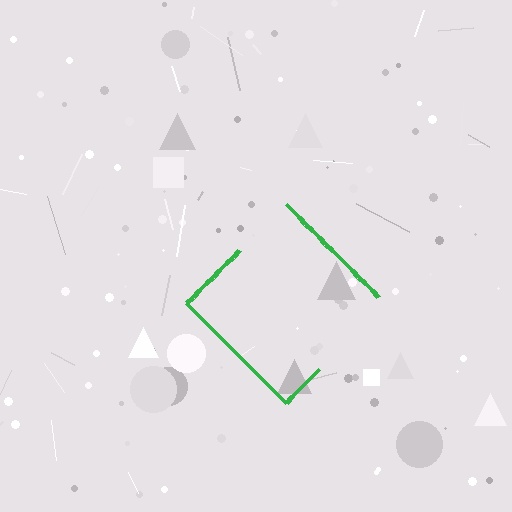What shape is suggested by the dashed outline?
The dashed outline suggests a diamond.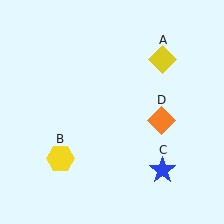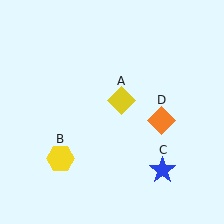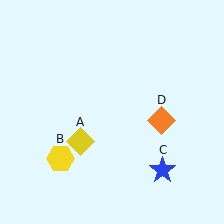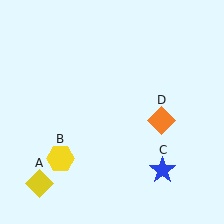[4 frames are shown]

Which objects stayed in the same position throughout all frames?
Yellow hexagon (object B) and blue star (object C) and orange diamond (object D) remained stationary.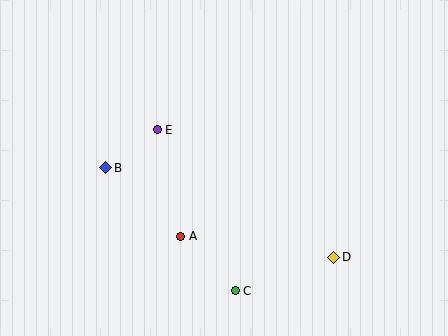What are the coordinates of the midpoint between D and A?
The midpoint between D and A is at (257, 247).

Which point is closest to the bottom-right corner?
Point D is closest to the bottom-right corner.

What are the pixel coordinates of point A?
Point A is at (181, 236).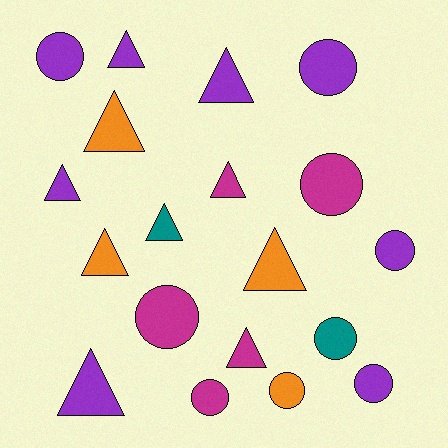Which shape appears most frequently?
Triangle, with 10 objects.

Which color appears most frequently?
Purple, with 8 objects.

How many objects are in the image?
There are 19 objects.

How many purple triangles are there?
There are 4 purple triangles.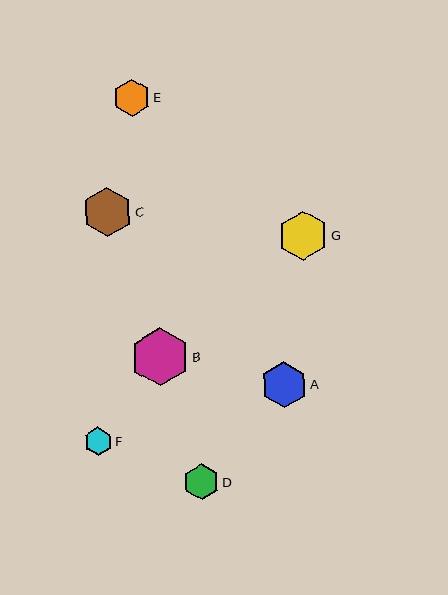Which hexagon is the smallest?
Hexagon F is the smallest with a size of approximately 28 pixels.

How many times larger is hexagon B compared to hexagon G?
Hexagon B is approximately 1.2 times the size of hexagon G.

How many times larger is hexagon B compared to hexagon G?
Hexagon B is approximately 1.2 times the size of hexagon G.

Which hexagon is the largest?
Hexagon B is the largest with a size of approximately 58 pixels.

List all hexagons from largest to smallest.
From largest to smallest: B, G, C, A, E, D, F.